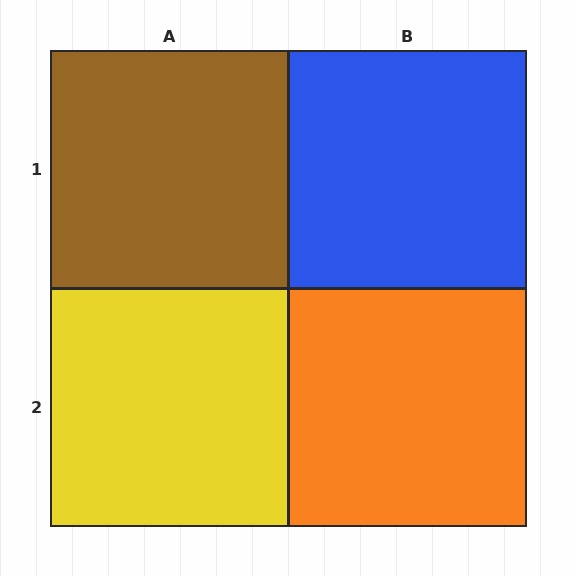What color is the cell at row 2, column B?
Orange.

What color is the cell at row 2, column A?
Yellow.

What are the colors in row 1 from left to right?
Brown, blue.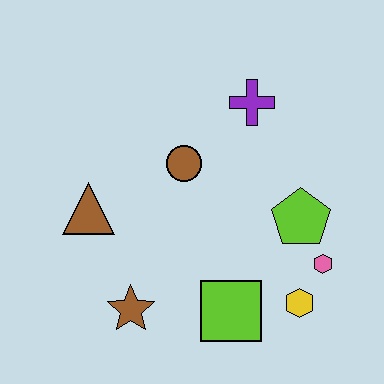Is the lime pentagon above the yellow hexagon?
Yes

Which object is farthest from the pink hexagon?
The brown triangle is farthest from the pink hexagon.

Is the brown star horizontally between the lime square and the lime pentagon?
No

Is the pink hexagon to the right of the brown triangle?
Yes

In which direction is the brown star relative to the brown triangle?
The brown star is below the brown triangle.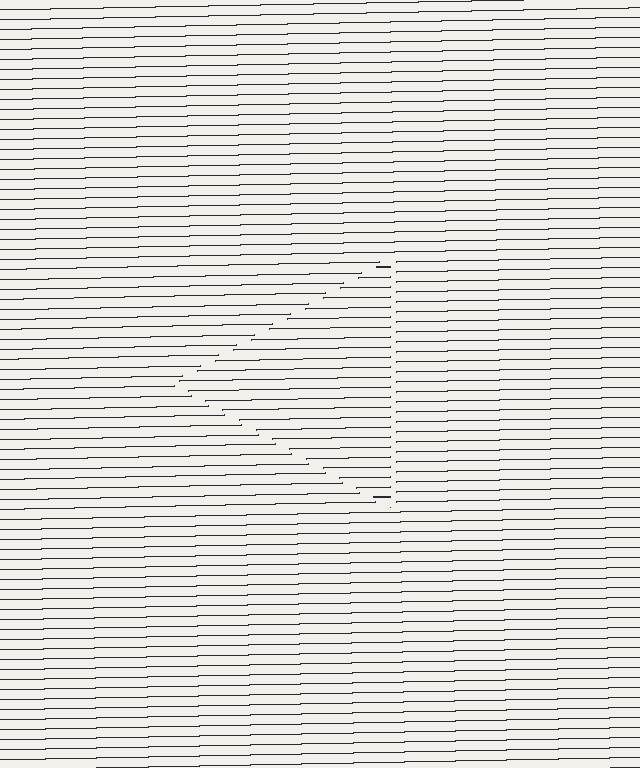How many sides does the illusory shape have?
3 sides — the line-ends trace a triangle.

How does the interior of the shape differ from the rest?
The interior of the shape contains the same grating, shifted by half a period — the contour is defined by the phase discontinuity where line-ends from the inner and outer gratings abut.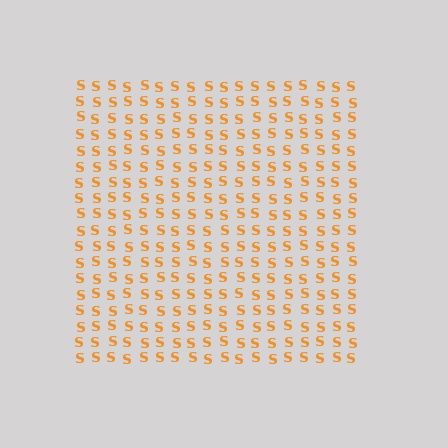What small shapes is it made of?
It is made of small letter S's.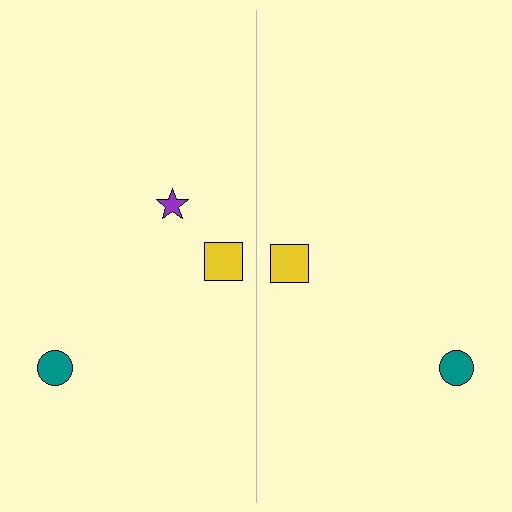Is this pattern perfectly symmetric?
No, the pattern is not perfectly symmetric. A purple star is missing from the right side.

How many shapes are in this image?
There are 5 shapes in this image.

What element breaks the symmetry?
A purple star is missing from the right side.